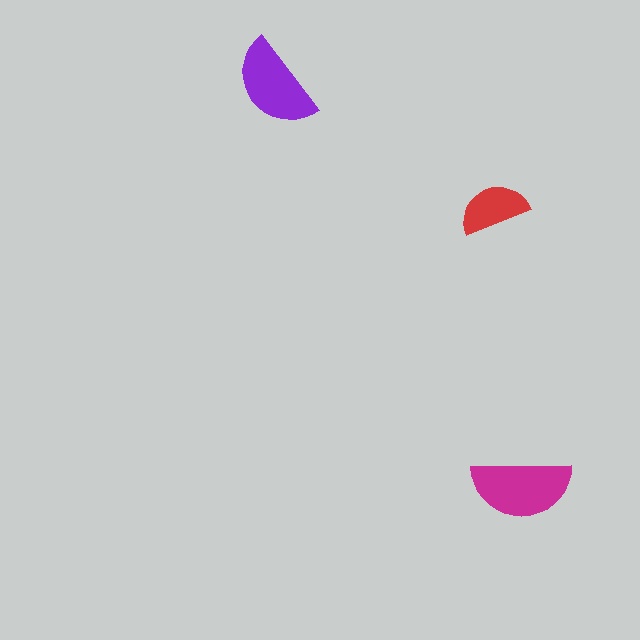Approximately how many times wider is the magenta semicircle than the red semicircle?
About 1.5 times wider.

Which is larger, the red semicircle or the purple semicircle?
The purple one.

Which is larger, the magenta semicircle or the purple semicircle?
The magenta one.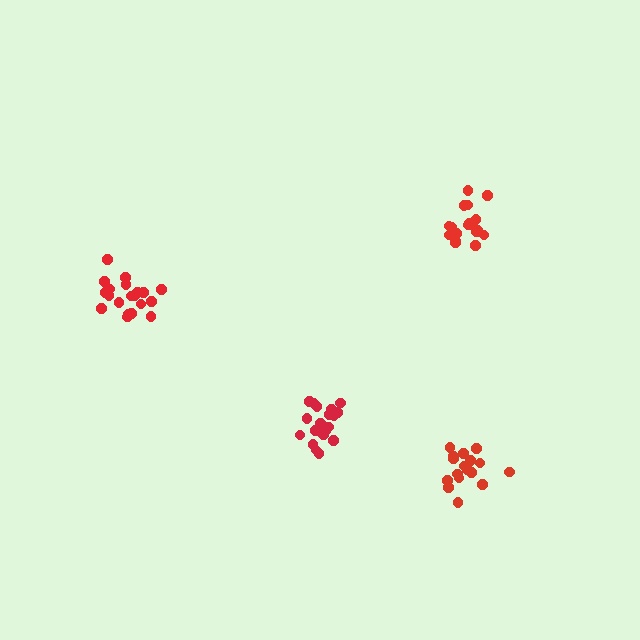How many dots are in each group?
Group 1: 20 dots, Group 2: 19 dots, Group 3: 19 dots, Group 4: 18 dots (76 total).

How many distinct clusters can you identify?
There are 4 distinct clusters.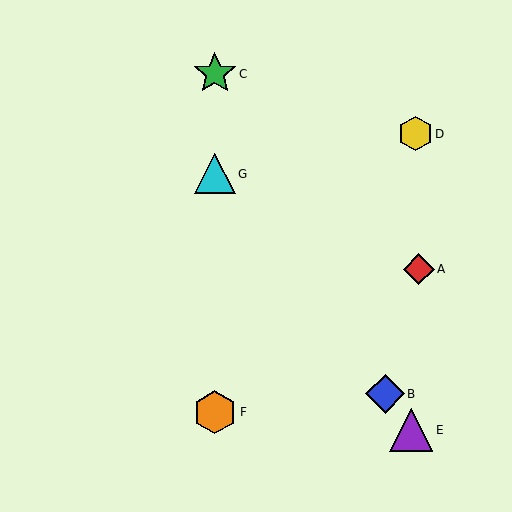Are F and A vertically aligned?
No, F is at x≈215 and A is at x≈419.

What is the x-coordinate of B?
Object B is at x≈385.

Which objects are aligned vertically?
Objects C, F, G are aligned vertically.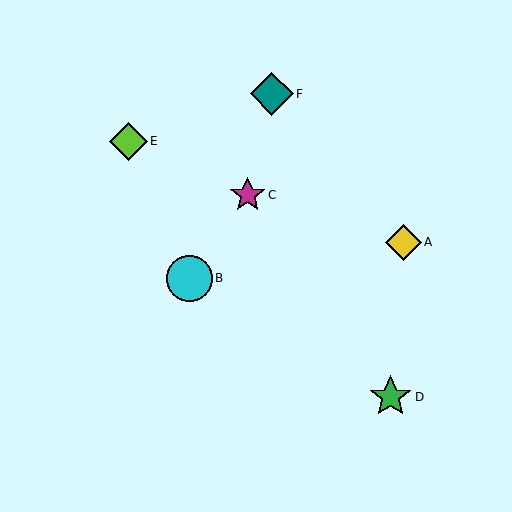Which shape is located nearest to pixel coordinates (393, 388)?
The green star (labeled D) at (391, 397) is nearest to that location.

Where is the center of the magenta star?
The center of the magenta star is at (248, 195).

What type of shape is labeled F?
Shape F is a teal diamond.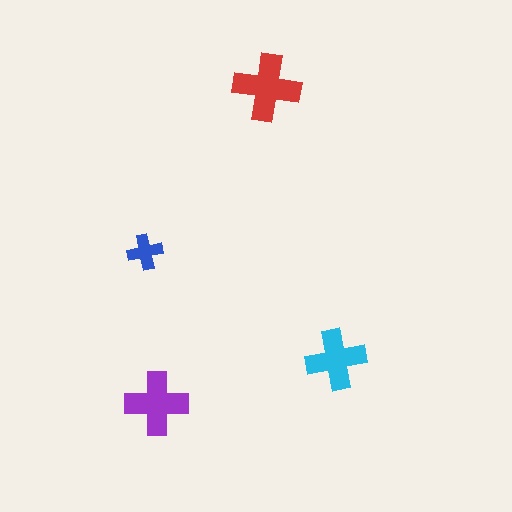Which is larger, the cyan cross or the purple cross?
The purple one.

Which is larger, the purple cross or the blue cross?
The purple one.